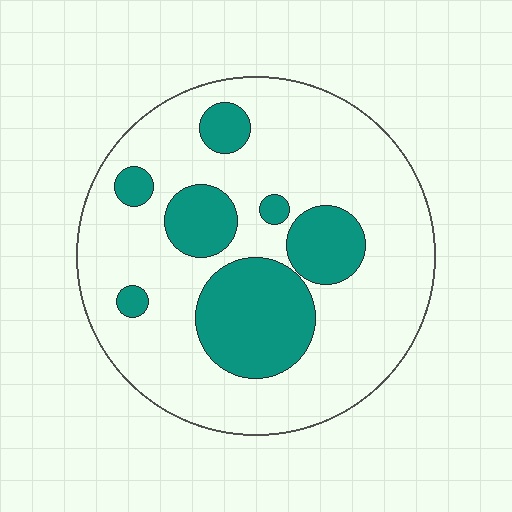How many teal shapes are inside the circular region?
7.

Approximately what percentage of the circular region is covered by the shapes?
Approximately 25%.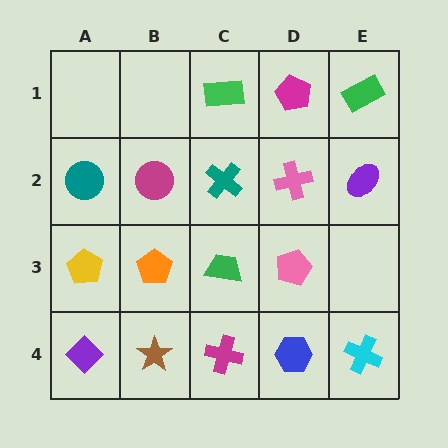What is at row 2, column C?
A teal cross.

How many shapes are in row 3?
4 shapes.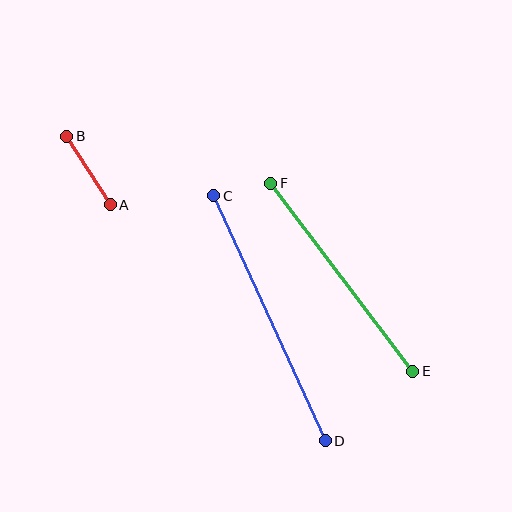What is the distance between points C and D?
The distance is approximately 269 pixels.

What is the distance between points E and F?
The distance is approximately 236 pixels.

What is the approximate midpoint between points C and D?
The midpoint is at approximately (270, 318) pixels.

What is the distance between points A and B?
The distance is approximately 81 pixels.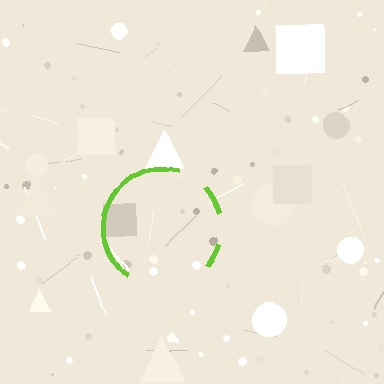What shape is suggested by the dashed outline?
The dashed outline suggests a circle.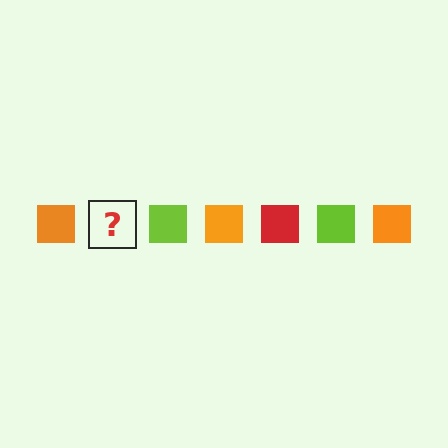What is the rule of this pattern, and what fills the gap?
The rule is that the pattern cycles through orange, red, lime squares. The gap should be filled with a red square.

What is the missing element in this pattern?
The missing element is a red square.